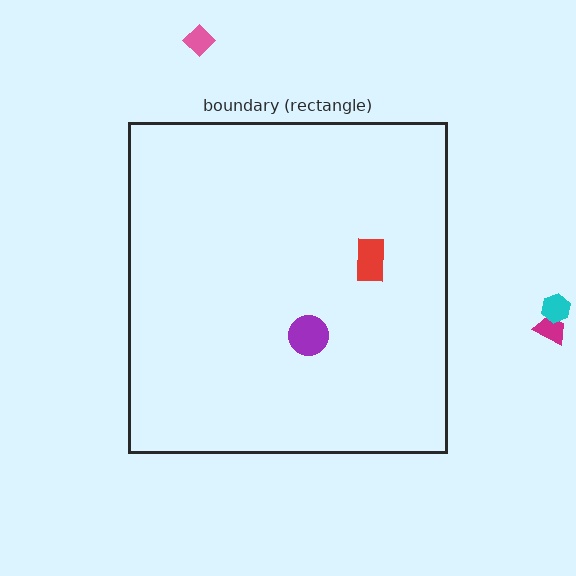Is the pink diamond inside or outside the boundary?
Outside.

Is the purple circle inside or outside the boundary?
Inside.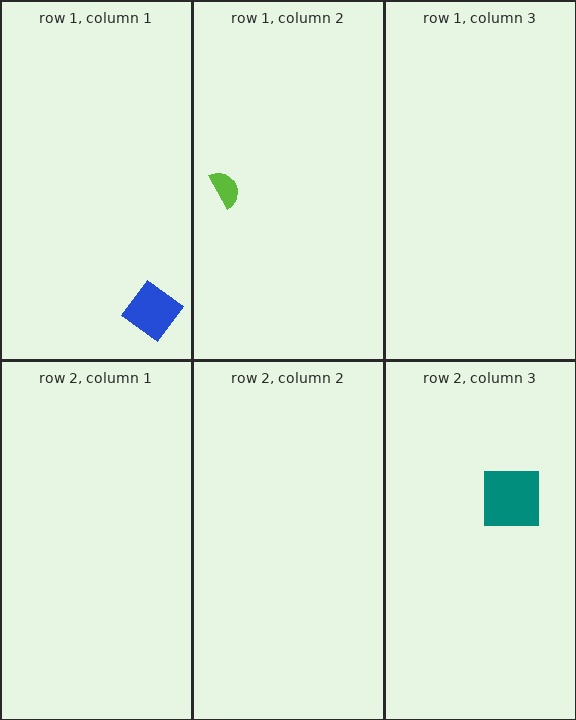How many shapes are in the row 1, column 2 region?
1.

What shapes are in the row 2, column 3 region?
The teal square.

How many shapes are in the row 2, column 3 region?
1.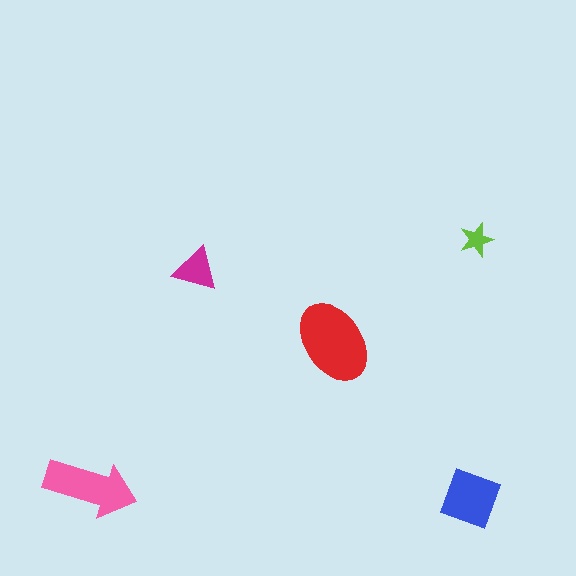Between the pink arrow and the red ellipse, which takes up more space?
The red ellipse.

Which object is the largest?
The red ellipse.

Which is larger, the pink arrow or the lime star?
The pink arrow.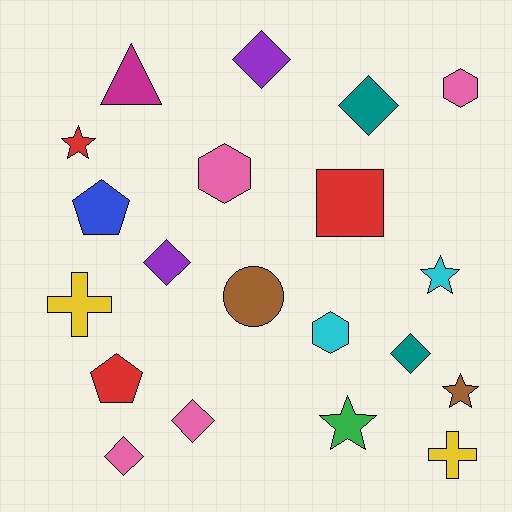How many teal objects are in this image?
There are 2 teal objects.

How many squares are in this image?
There is 1 square.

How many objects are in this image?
There are 20 objects.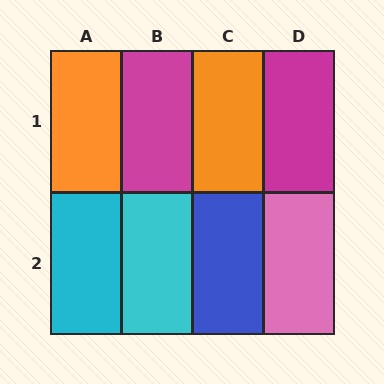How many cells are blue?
1 cell is blue.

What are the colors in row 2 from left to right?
Cyan, cyan, blue, pink.